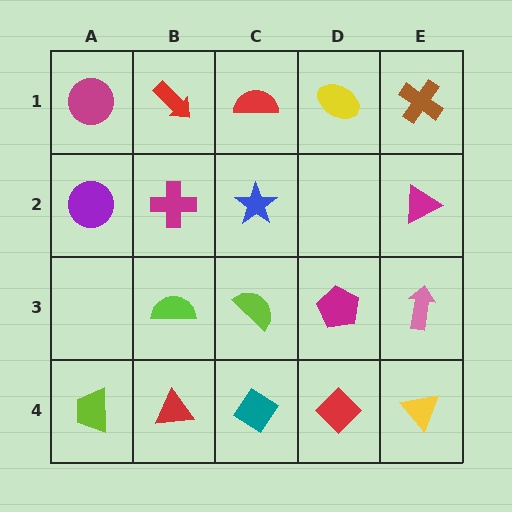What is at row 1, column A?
A magenta circle.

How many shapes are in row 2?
4 shapes.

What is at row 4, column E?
A yellow triangle.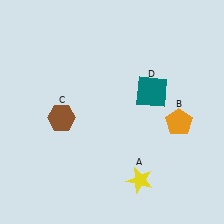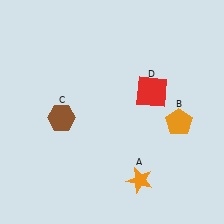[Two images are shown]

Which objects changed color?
A changed from yellow to orange. D changed from teal to red.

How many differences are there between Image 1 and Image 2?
There are 2 differences between the two images.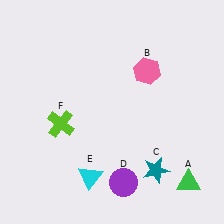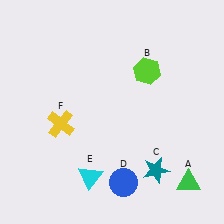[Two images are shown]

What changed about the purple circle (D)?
In Image 1, D is purple. In Image 2, it changed to blue.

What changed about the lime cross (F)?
In Image 1, F is lime. In Image 2, it changed to yellow.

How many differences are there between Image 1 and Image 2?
There are 3 differences between the two images.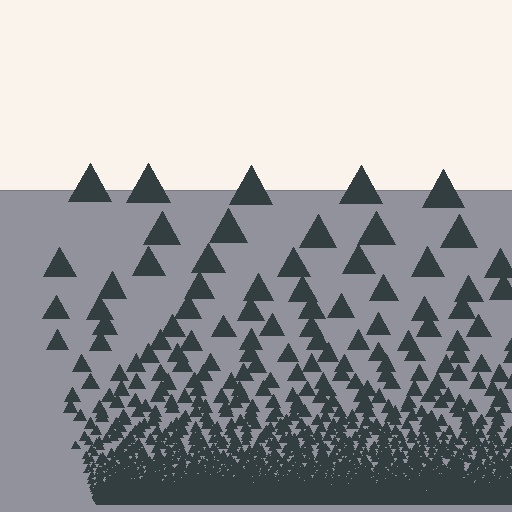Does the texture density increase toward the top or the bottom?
Density increases toward the bottom.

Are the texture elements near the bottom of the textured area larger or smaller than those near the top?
Smaller. The gradient is inverted — elements near the bottom are smaller and denser.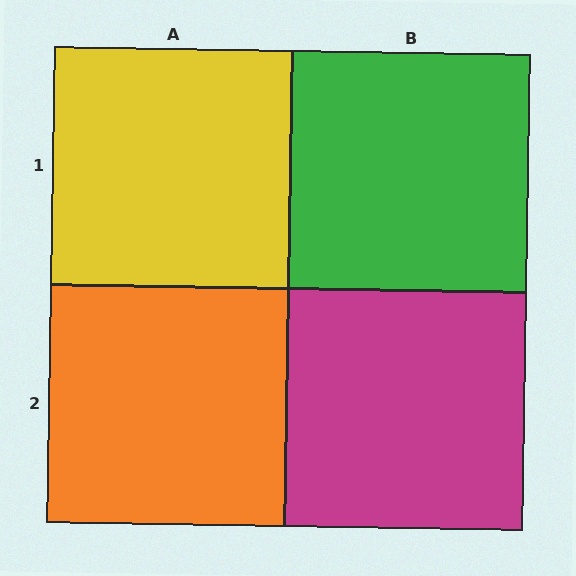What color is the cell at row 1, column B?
Green.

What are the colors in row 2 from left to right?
Orange, magenta.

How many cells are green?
1 cell is green.